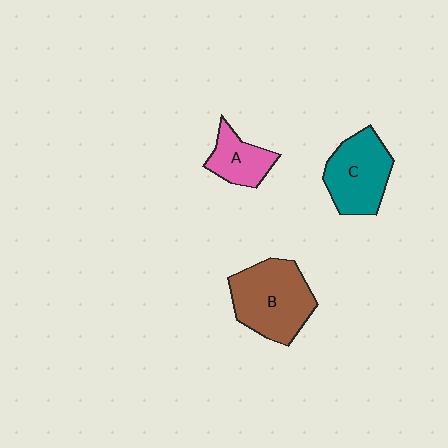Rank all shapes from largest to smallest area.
From largest to smallest: B (brown), C (teal), A (pink).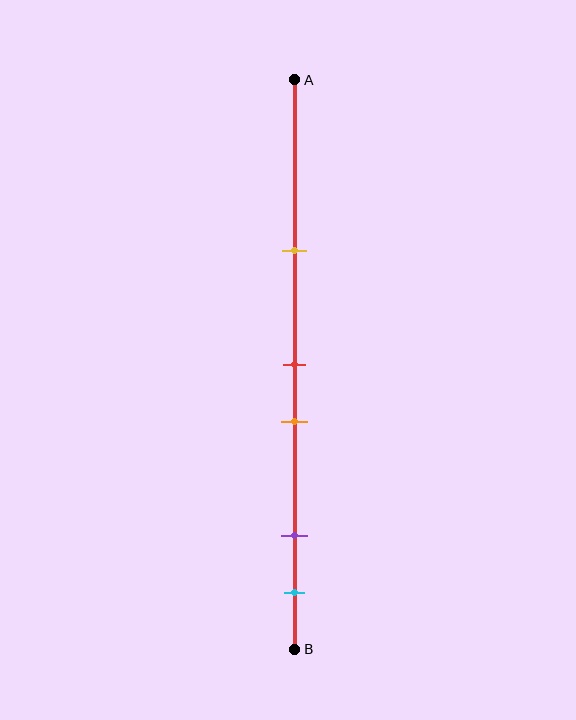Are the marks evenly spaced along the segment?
No, the marks are not evenly spaced.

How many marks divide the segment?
There are 5 marks dividing the segment.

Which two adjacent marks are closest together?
The red and orange marks are the closest adjacent pair.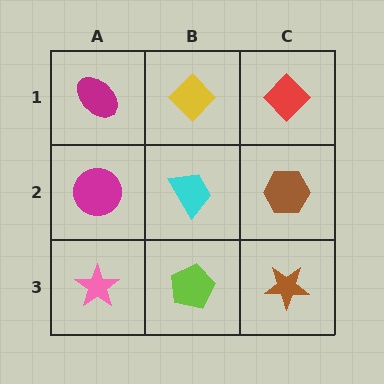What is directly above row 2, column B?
A yellow diamond.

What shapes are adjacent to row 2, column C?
A red diamond (row 1, column C), a brown star (row 3, column C), a cyan trapezoid (row 2, column B).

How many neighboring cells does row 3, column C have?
2.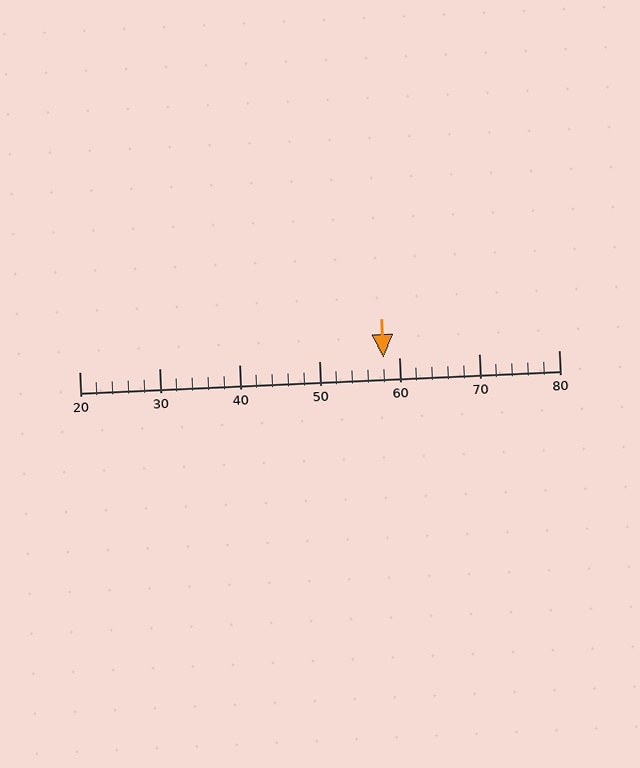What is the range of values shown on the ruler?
The ruler shows values from 20 to 80.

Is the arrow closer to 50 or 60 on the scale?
The arrow is closer to 60.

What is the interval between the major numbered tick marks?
The major tick marks are spaced 10 units apart.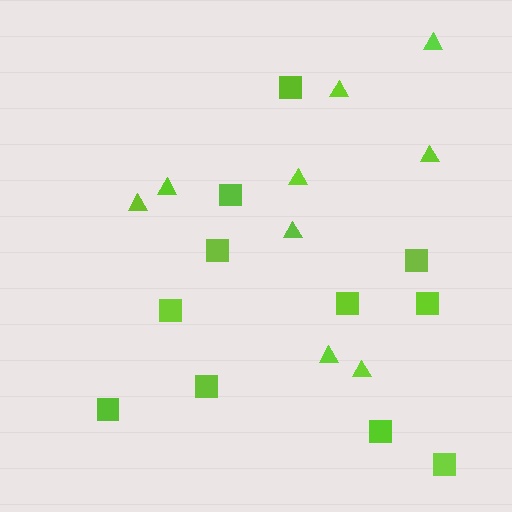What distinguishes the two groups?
There are 2 groups: one group of squares (11) and one group of triangles (9).